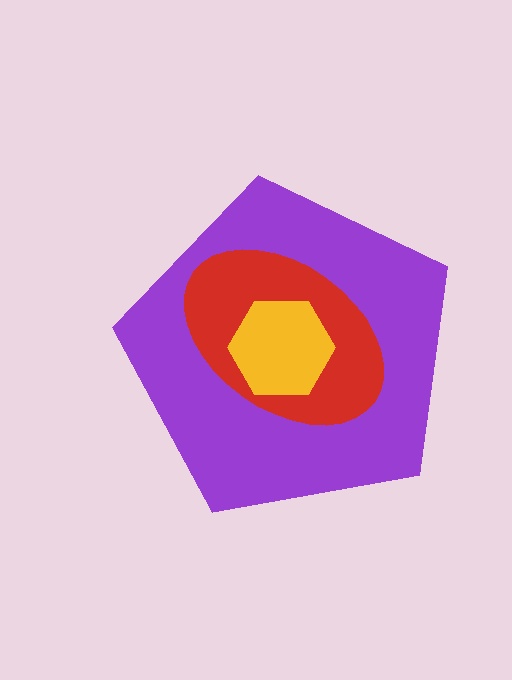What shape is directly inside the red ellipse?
The yellow hexagon.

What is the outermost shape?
The purple pentagon.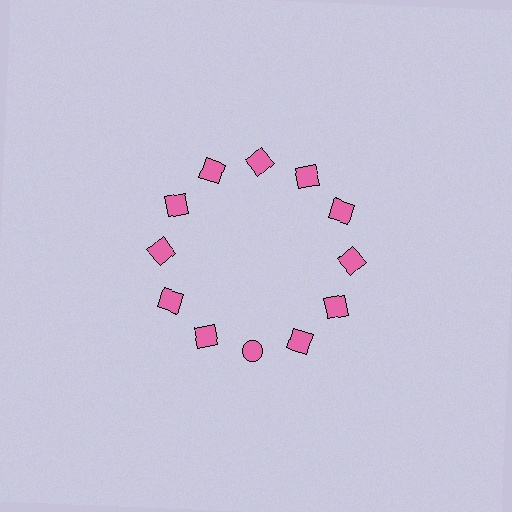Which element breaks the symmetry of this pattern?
The pink circle at roughly the 6 o'clock position breaks the symmetry. All other shapes are pink squares.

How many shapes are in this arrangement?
There are 12 shapes arranged in a ring pattern.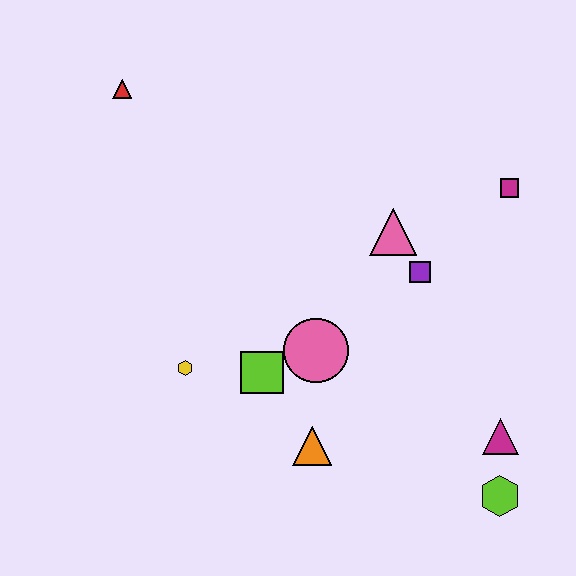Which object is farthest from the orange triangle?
The red triangle is farthest from the orange triangle.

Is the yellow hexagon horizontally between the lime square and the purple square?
No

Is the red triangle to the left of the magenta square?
Yes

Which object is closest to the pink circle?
The lime square is closest to the pink circle.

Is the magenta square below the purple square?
No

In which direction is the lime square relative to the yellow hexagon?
The lime square is to the right of the yellow hexagon.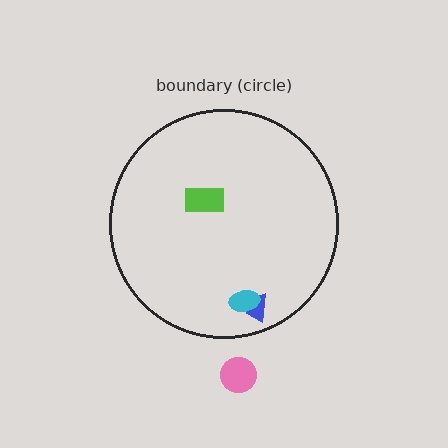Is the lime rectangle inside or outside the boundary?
Inside.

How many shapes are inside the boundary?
3 inside, 1 outside.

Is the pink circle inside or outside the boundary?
Outside.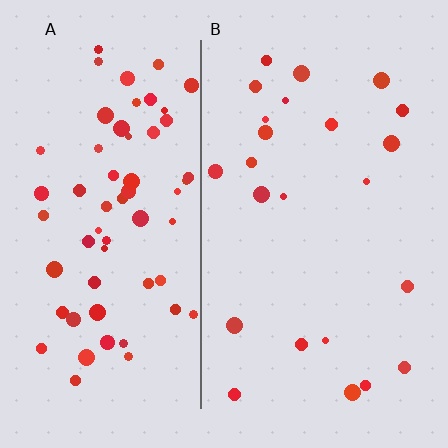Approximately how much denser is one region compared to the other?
Approximately 2.7× — region A over region B.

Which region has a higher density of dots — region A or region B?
A (the left).